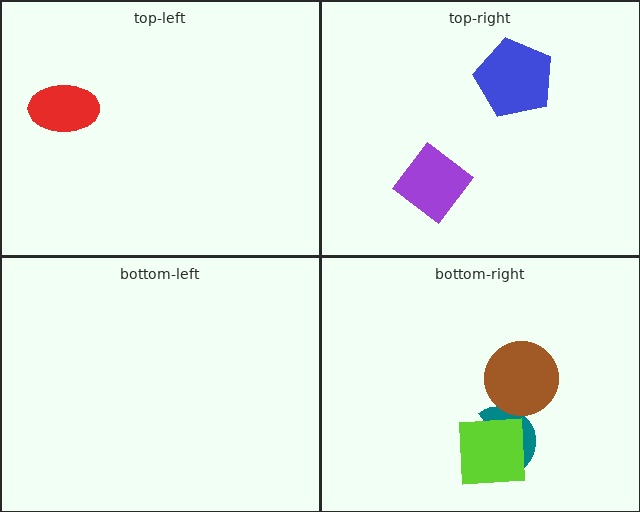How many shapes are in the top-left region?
1.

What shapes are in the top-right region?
The blue pentagon, the purple diamond.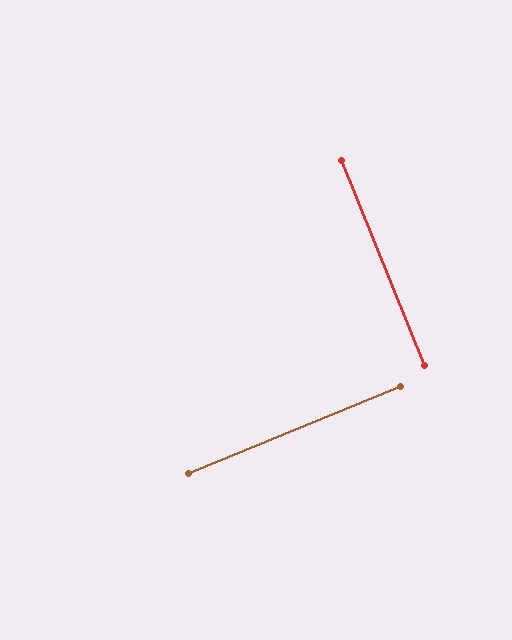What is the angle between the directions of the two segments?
Approximately 90 degrees.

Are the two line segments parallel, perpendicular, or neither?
Perpendicular — they meet at approximately 90°.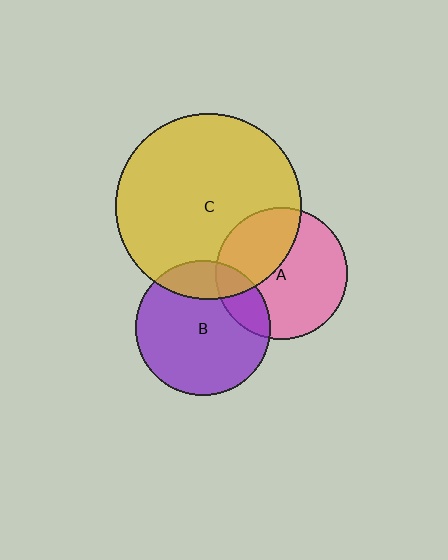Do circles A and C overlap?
Yes.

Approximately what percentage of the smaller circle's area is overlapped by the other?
Approximately 35%.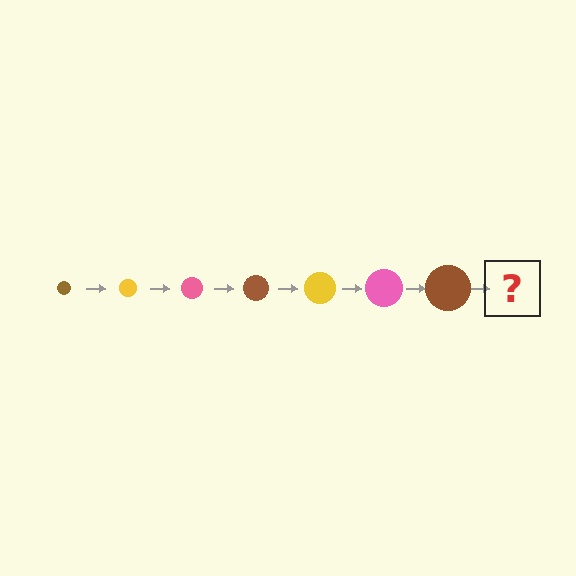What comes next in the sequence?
The next element should be a yellow circle, larger than the previous one.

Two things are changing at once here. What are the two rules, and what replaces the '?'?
The two rules are that the circle grows larger each step and the color cycles through brown, yellow, and pink. The '?' should be a yellow circle, larger than the previous one.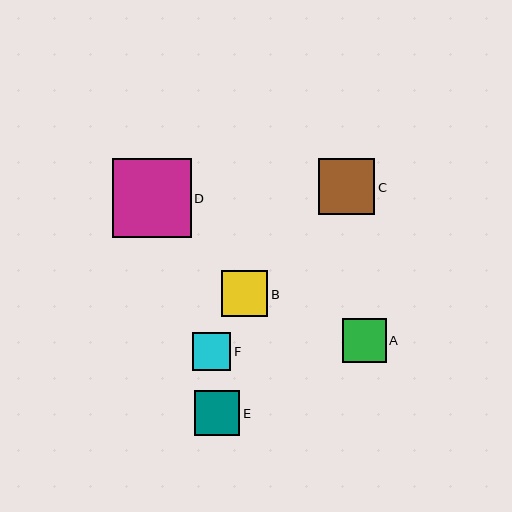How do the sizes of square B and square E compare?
Square B and square E are approximately the same size.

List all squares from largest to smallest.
From largest to smallest: D, C, B, E, A, F.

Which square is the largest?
Square D is the largest with a size of approximately 79 pixels.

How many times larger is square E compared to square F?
Square E is approximately 1.2 times the size of square F.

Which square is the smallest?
Square F is the smallest with a size of approximately 38 pixels.